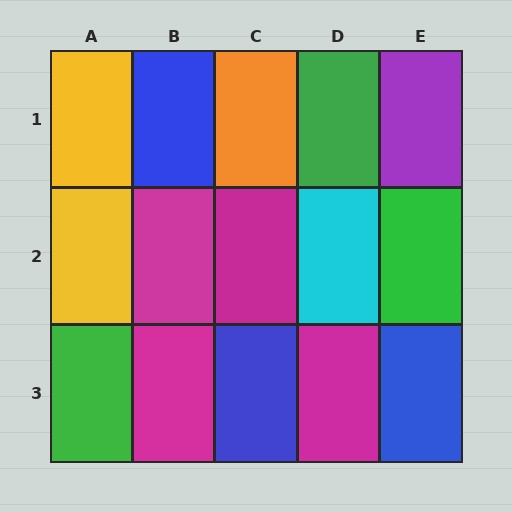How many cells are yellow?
2 cells are yellow.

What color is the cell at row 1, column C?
Orange.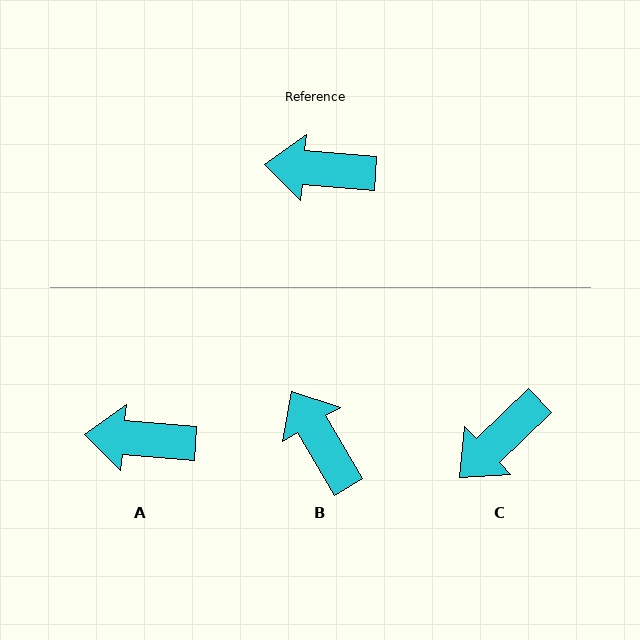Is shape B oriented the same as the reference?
No, it is off by about 54 degrees.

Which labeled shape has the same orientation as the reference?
A.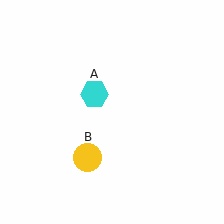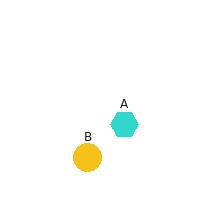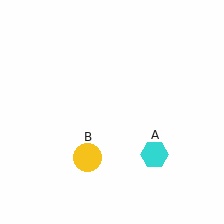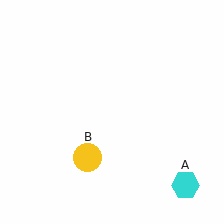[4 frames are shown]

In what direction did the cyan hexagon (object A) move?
The cyan hexagon (object A) moved down and to the right.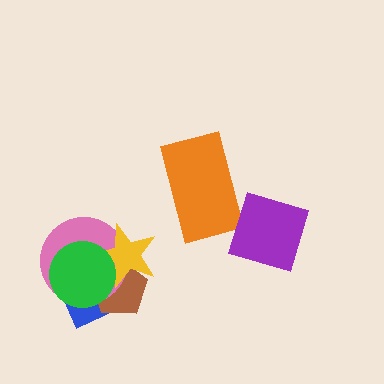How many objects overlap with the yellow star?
3 objects overlap with the yellow star.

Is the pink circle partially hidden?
Yes, it is partially covered by another shape.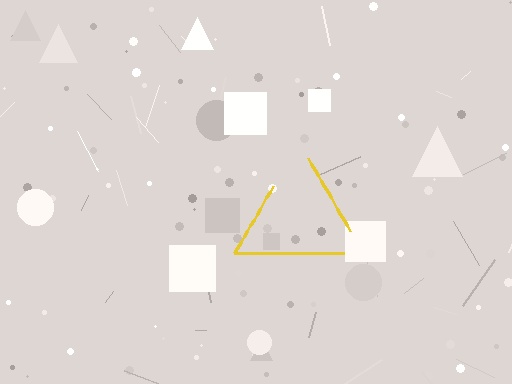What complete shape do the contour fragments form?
The contour fragments form a triangle.